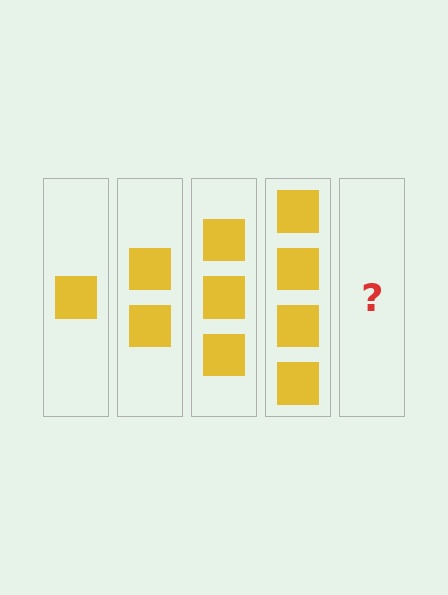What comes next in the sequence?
The next element should be 5 squares.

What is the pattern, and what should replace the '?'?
The pattern is that each step adds one more square. The '?' should be 5 squares.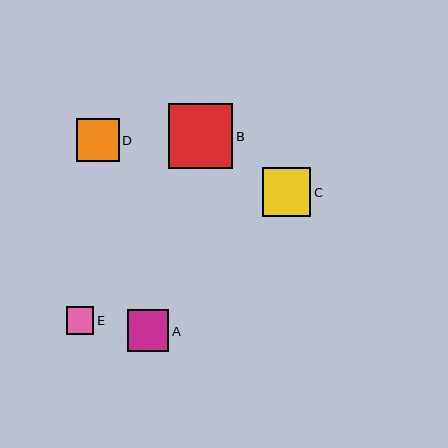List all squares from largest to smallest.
From largest to smallest: B, C, D, A, E.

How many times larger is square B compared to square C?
Square B is approximately 1.3 times the size of square C.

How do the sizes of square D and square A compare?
Square D and square A are approximately the same size.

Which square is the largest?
Square B is the largest with a size of approximately 65 pixels.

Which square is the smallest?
Square E is the smallest with a size of approximately 28 pixels.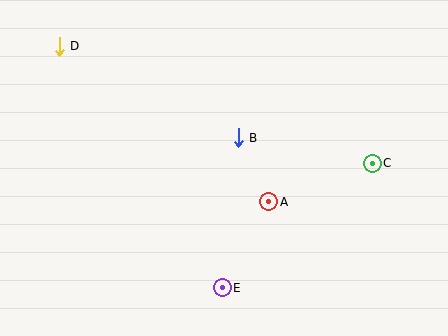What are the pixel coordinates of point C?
Point C is at (372, 163).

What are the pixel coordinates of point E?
Point E is at (222, 288).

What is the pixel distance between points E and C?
The distance between E and C is 195 pixels.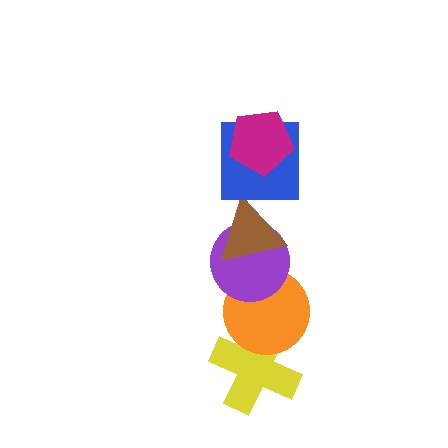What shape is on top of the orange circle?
The purple circle is on top of the orange circle.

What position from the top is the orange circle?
The orange circle is 5th from the top.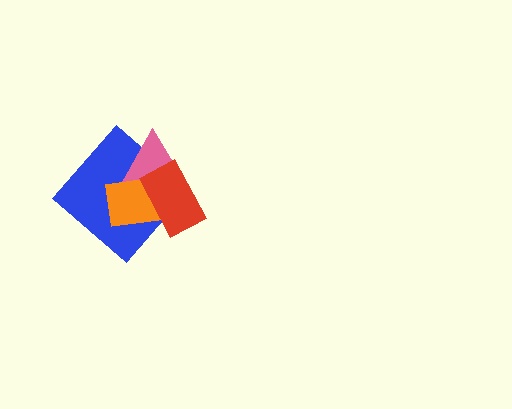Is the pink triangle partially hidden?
Yes, it is partially covered by another shape.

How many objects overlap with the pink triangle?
3 objects overlap with the pink triangle.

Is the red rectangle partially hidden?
No, no other shape covers it.